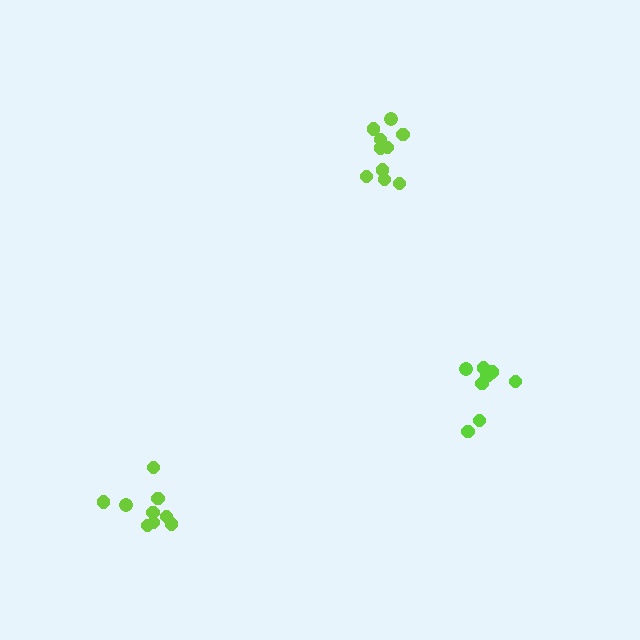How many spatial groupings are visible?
There are 3 spatial groupings.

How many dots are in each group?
Group 1: 10 dots, Group 2: 8 dots, Group 3: 9 dots (27 total).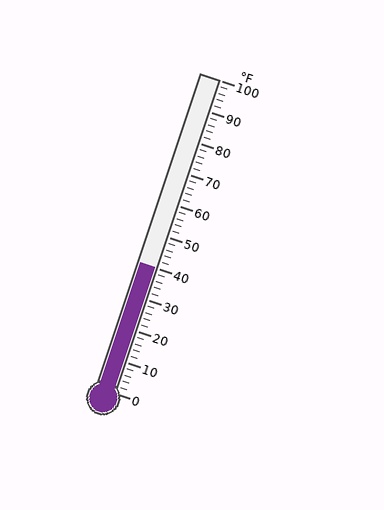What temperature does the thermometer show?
The thermometer shows approximately 40°F.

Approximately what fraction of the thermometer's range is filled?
The thermometer is filled to approximately 40% of its range.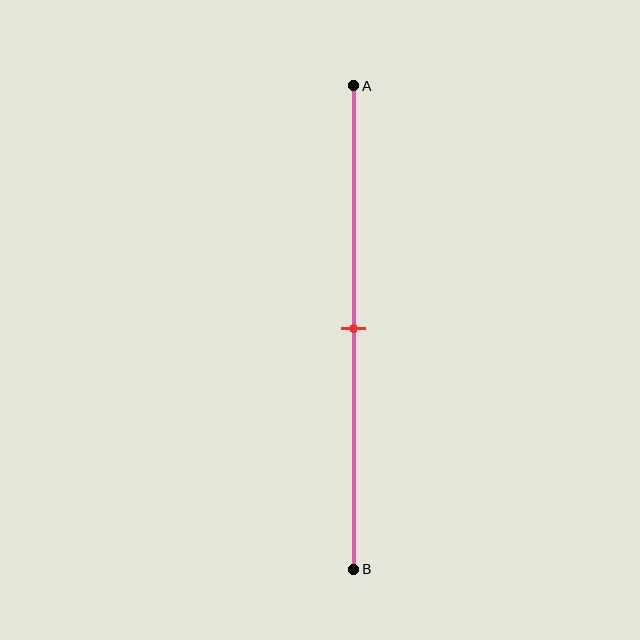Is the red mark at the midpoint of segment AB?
Yes, the mark is approximately at the midpoint.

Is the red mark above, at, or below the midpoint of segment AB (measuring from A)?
The red mark is approximately at the midpoint of segment AB.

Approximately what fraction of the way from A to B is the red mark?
The red mark is approximately 50% of the way from A to B.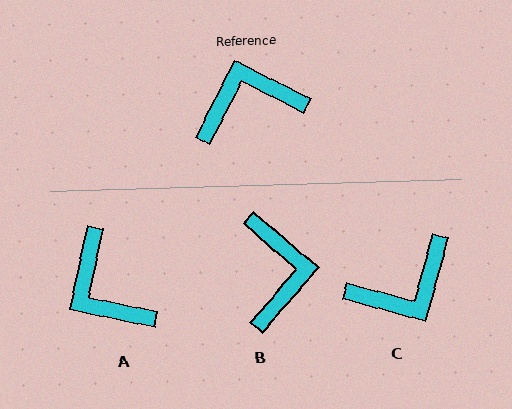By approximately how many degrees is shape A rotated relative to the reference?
Approximately 105 degrees counter-clockwise.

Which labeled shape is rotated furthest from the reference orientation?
C, about 168 degrees away.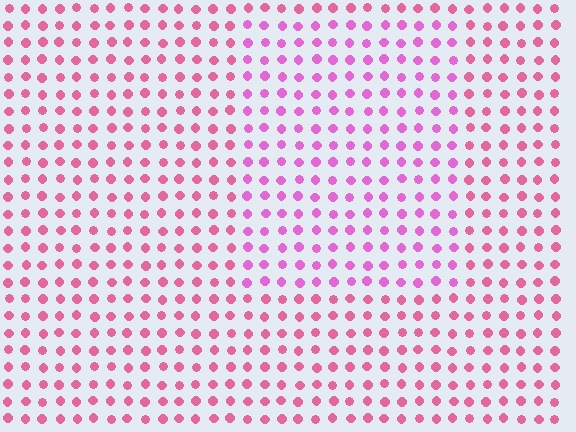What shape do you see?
I see a rectangle.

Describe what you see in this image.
The image is filled with small pink elements in a uniform arrangement. A rectangle-shaped region is visible where the elements are tinted to a slightly different hue, forming a subtle color boundary.